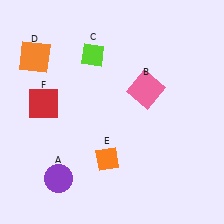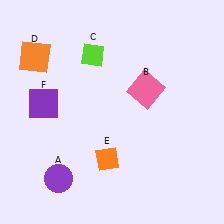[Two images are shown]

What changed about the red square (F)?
In Image 1, F is red. In Image 2, it changed to purple.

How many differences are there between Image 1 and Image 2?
There is 1 difference between the two images.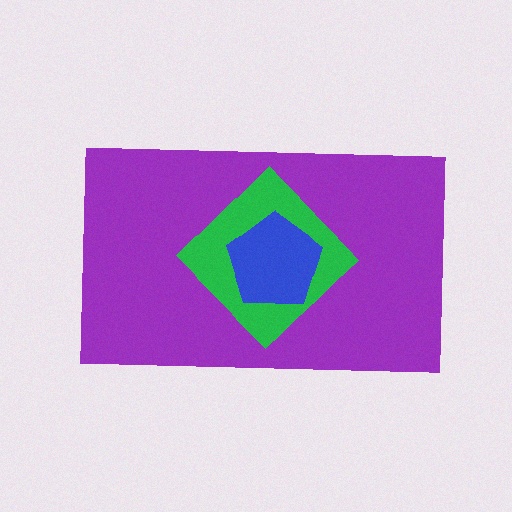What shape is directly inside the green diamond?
The blue pentagon.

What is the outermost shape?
The purple rectangle.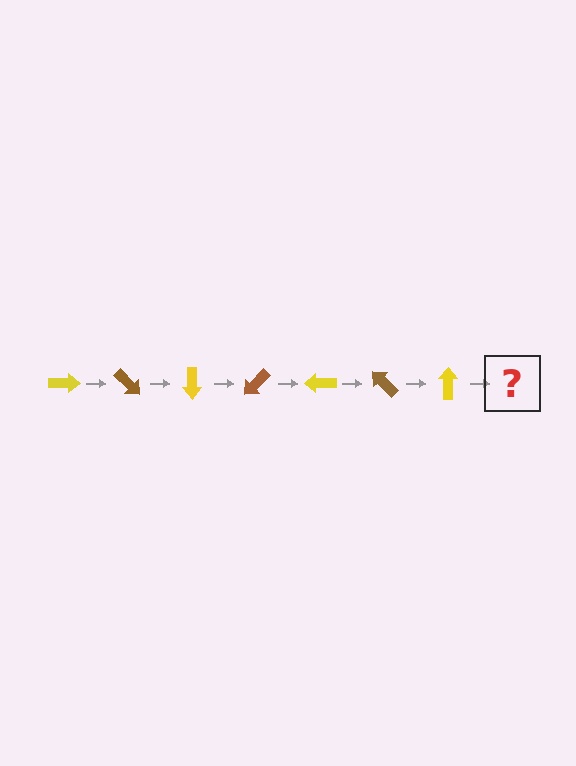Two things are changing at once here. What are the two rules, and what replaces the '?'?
The two rules are that it rotates 45 degrees each step and the color cycles through yellow and brown. The '?' should be a brown arrow, rotated 315 degrees from the start.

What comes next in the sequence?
The next element should be a brown arrow, rotated 315 degrees from the start.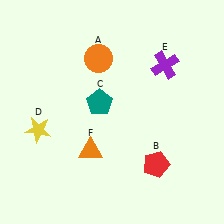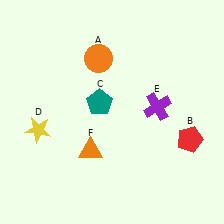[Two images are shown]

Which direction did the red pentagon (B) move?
The red pentagon (B) moved right.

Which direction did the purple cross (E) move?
The purple cross (E) moved down.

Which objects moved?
The objects that moved are: the red pentagon (B), the purple cross (E).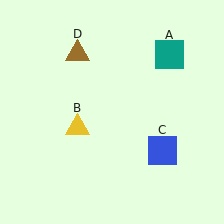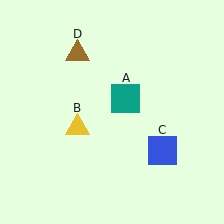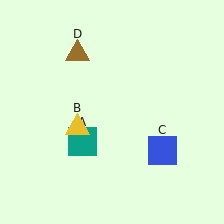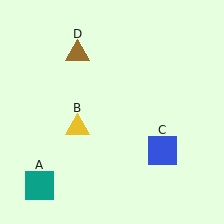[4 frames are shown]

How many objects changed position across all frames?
1 object changed position: teal square (object A).